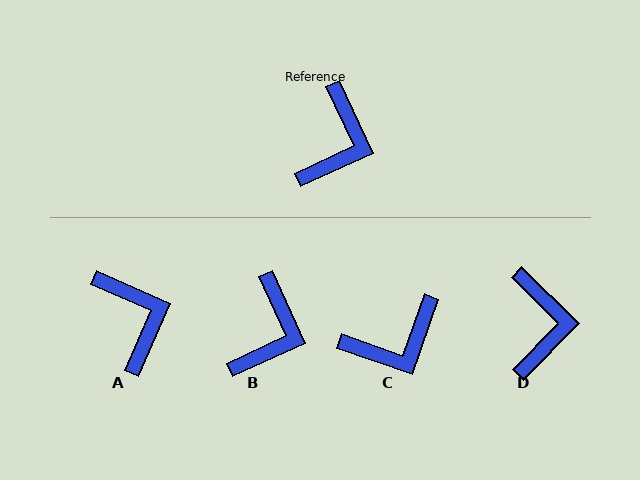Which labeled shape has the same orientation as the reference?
B.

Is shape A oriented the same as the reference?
No, it is off by about 41 degrees.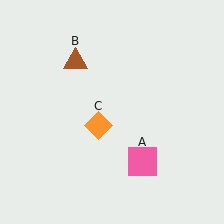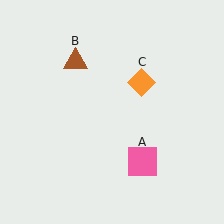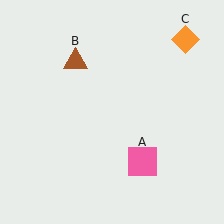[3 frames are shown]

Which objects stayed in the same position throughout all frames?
Pink square (object A) and brown triangle (object B) remained stationary.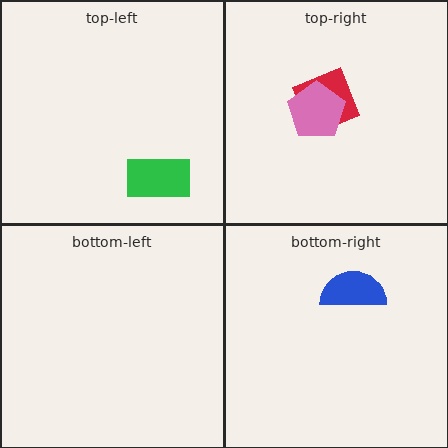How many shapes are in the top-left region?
1.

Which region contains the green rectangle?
The top-left region.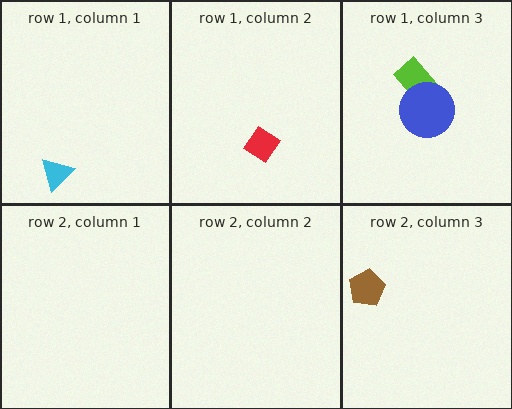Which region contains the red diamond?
The row 1, column 2 region.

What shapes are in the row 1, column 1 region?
The cyan triangle.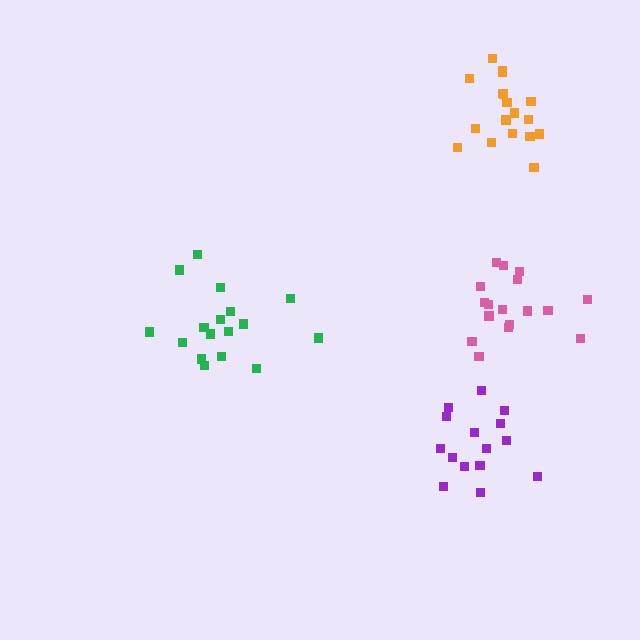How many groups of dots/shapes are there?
There are 4 groups.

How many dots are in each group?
Group 1: 17 dots, Group 2: 15 dots, Group 3: 19 dots, Group 4: 18 dots (69 total).